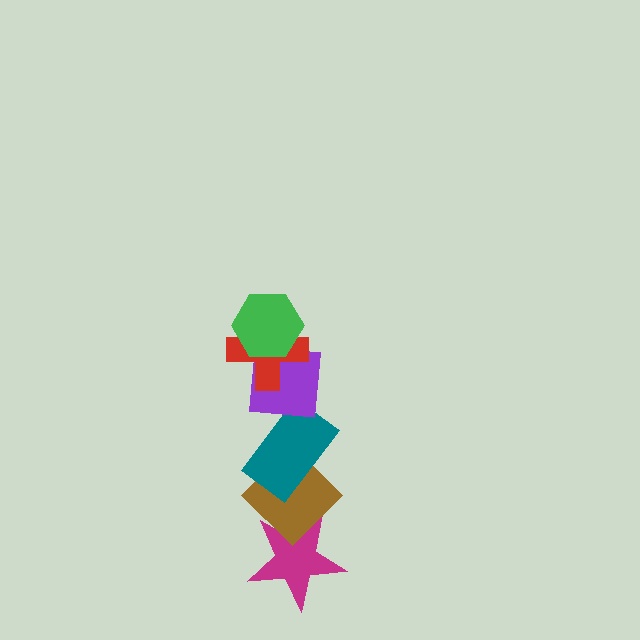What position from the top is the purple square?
The purple square is 3rd from the top.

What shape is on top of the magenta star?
The brown diamond is on top of the magenta star.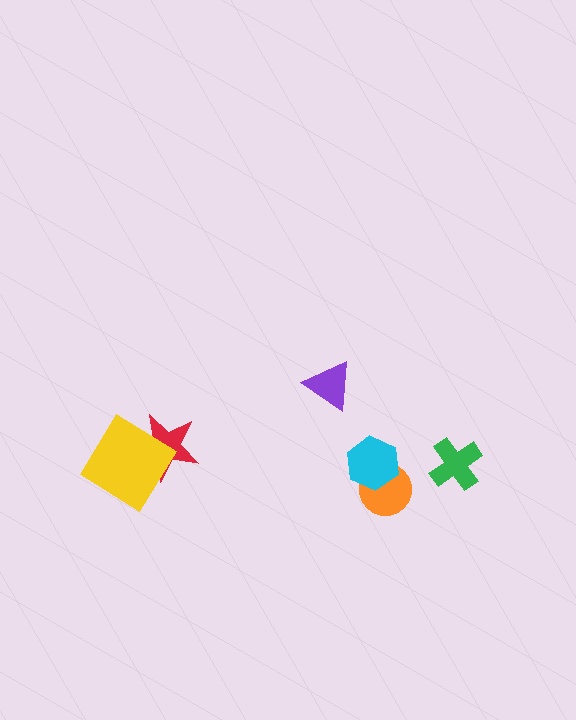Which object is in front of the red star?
The yellow diamond is in front of the red star.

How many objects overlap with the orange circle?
1 object overlaps with the orange circle.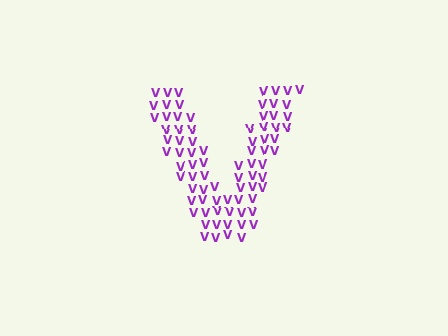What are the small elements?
The small elements are letter V's.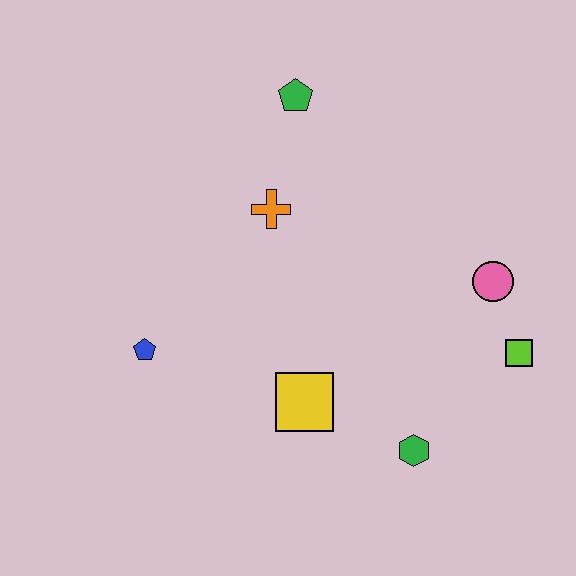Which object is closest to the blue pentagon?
The yellow square is closest to the blue pentagon.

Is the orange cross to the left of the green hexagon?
Yes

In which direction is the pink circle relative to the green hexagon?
The pink circle is above the green hexagon.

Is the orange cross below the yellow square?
No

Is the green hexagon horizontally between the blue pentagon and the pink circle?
Yes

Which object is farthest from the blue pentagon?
The lime square is farthest from the blue pentagon.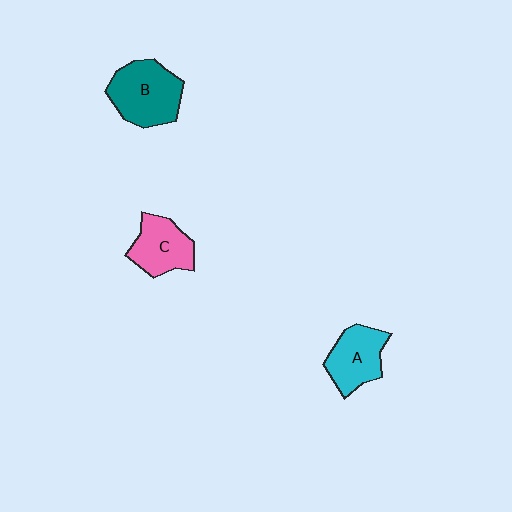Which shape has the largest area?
Shape B (teal).